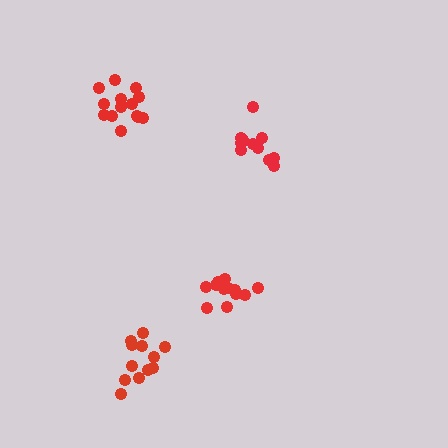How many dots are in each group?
Group 1: 12 dots, Group 2: 13 dots, Group 3: 12 dots, Group 4: 14 dots (51 total).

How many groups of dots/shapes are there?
There are 4 groups.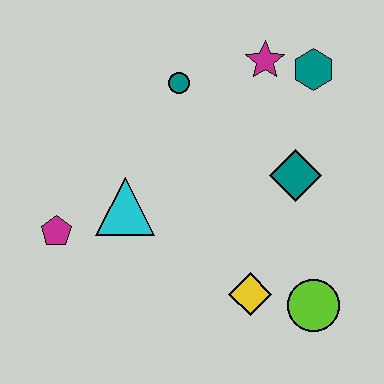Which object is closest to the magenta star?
The teal hexagon is closest to the magenta star.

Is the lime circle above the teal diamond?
No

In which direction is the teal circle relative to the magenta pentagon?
The teal circle is above the magenta pentagon.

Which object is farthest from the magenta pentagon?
The teal hexagon is farthest from the magenta pentagon.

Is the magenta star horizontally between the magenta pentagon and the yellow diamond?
No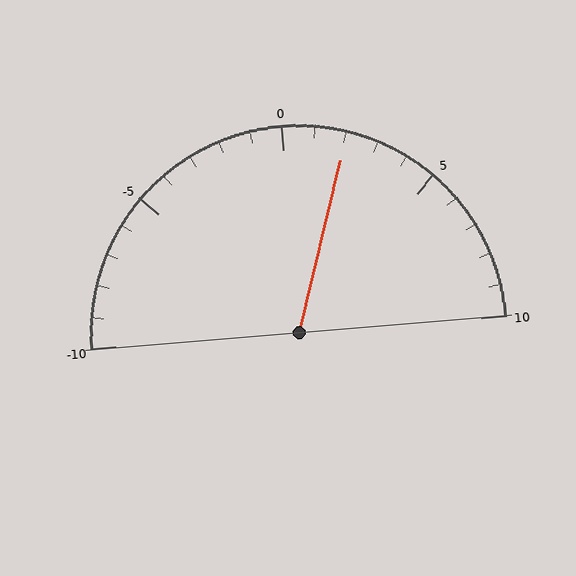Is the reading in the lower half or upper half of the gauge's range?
The reading is in the upper half of the range (-10 to 10).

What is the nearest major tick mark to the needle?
The nearest major tick mark is 0.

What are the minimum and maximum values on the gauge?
The gauge ranges from -10 to 10.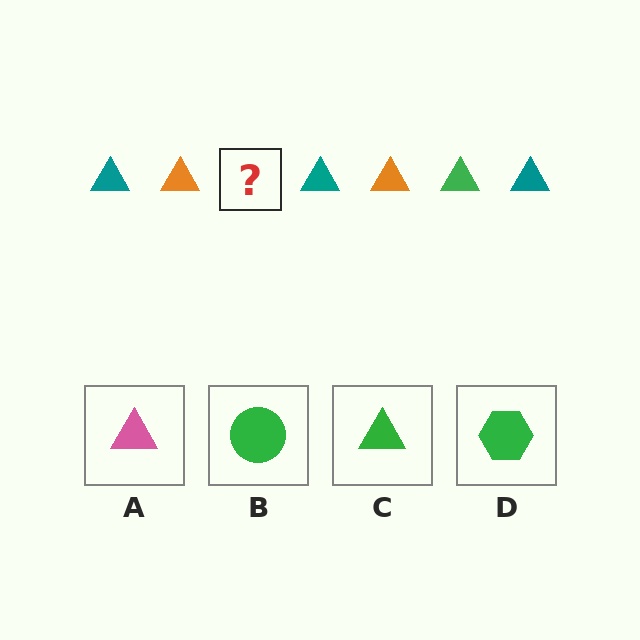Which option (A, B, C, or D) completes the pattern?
C.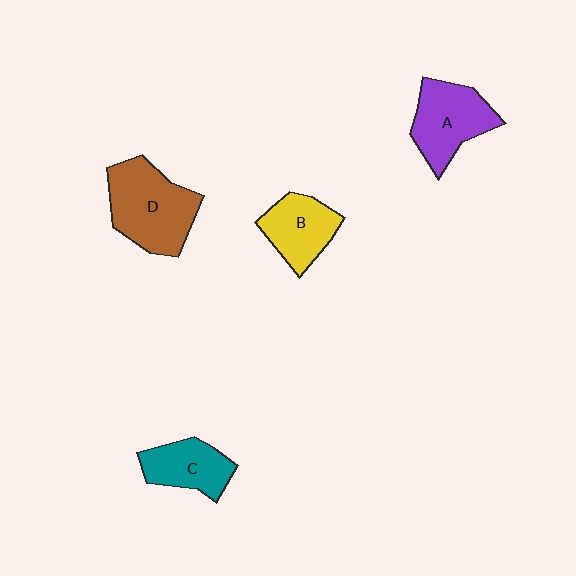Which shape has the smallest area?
Shape C (teal).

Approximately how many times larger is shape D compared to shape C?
Approximately 1.6 times.